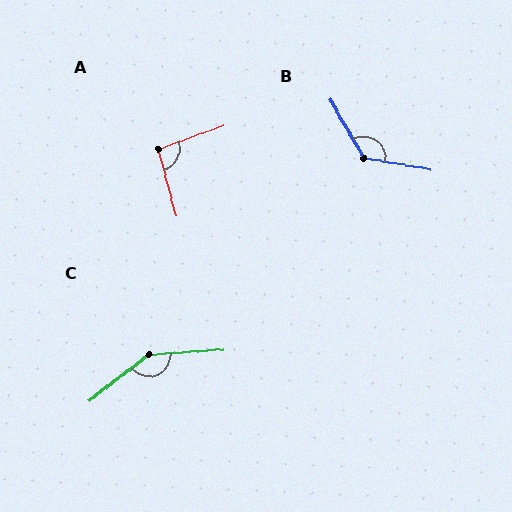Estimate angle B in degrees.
Approximately 130 degrees.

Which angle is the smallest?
A, at approximately 96 degrees.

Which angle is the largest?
C, at approximately 146 degrees.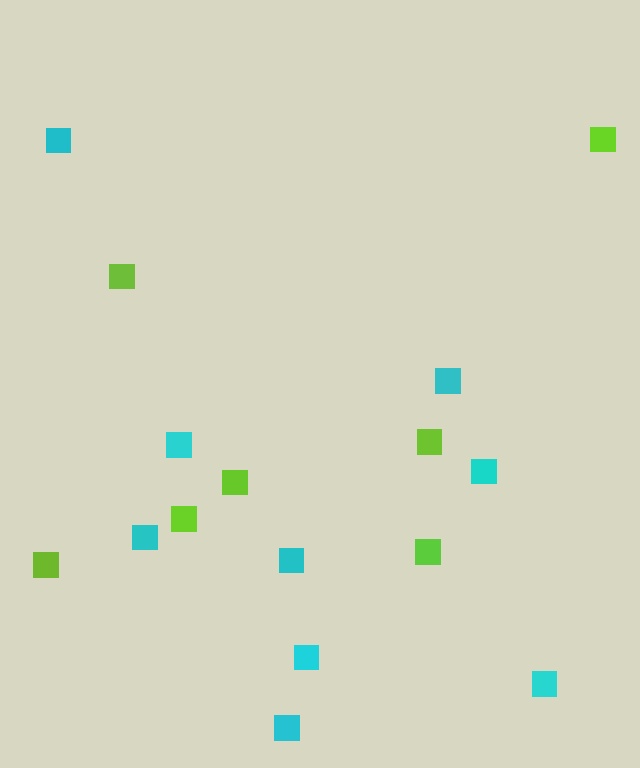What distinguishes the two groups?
There are 2 groups: one group of lime squares (7) and one group of cyan squares (9).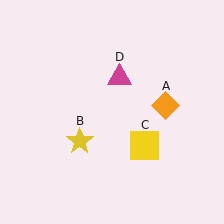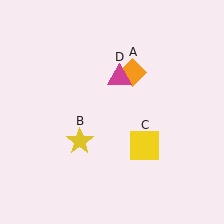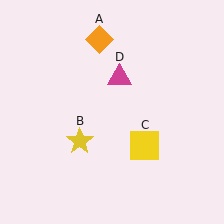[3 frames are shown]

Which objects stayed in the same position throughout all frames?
Yellow star (object B) and yellow square (object C) and magenta triangle (object D) remained stationary.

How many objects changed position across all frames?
1 object changed position: orange diamond (object A).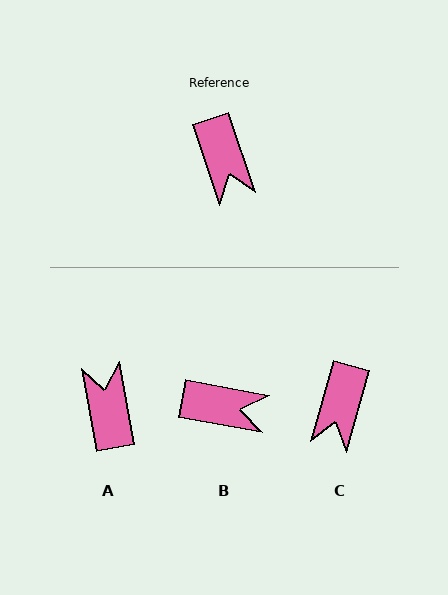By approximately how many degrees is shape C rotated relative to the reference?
Approximately 35 degrees clockwise.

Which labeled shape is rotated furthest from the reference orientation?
A, about 172 degrees away.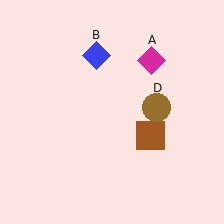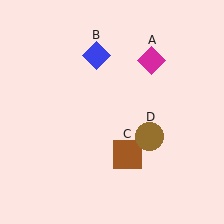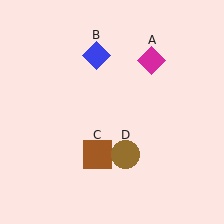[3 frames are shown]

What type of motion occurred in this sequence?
The brown square (object C), brown circle (object D) rotated clockwise around the center of the scene.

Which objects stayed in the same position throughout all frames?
Magenta diamond (object A) and blue diamond (object B) remained stationary.